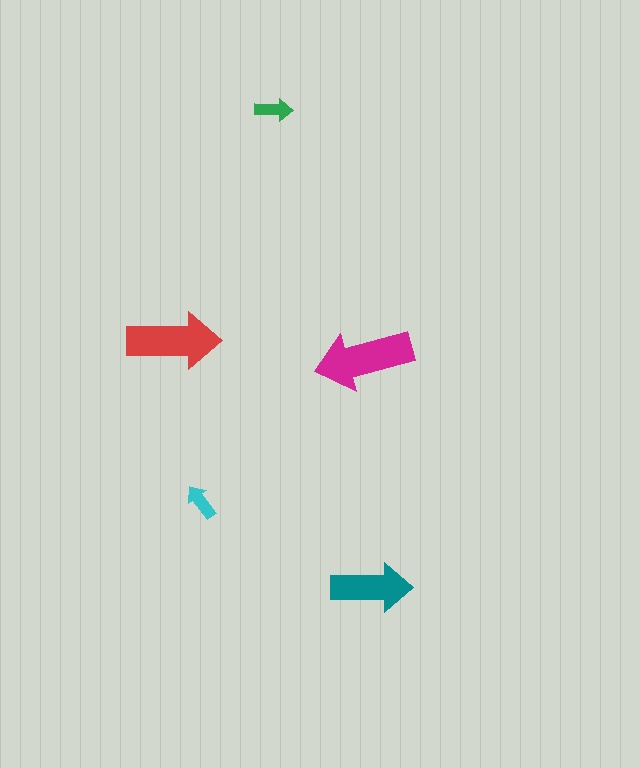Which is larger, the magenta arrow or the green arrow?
The magenta one.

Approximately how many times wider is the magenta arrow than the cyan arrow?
About 2.5 times wider.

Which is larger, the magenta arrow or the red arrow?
The magenta one.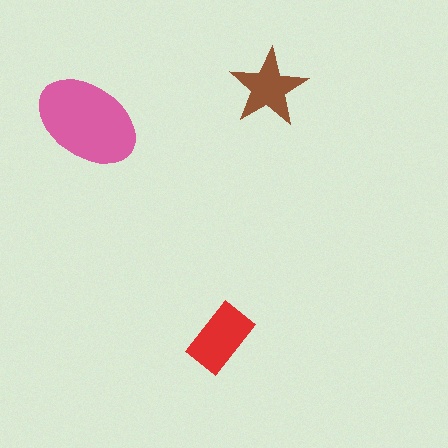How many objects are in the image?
There are 3 objects in the image.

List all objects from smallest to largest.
The brown star, the red rectangle, the pink ellipse.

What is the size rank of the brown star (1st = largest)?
3rd.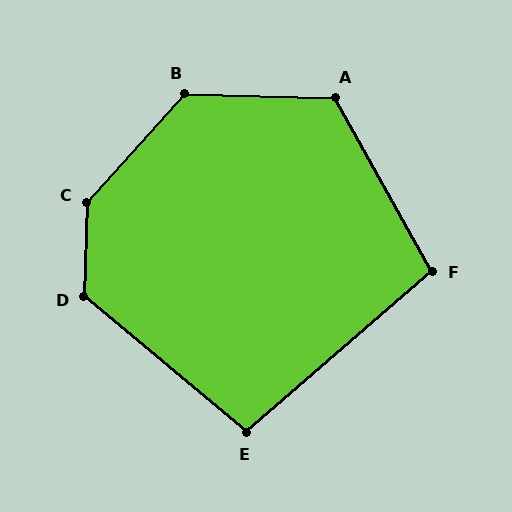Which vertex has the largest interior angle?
C, at approximately 140 degrees.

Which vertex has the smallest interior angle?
E, at approximately 99 degrees.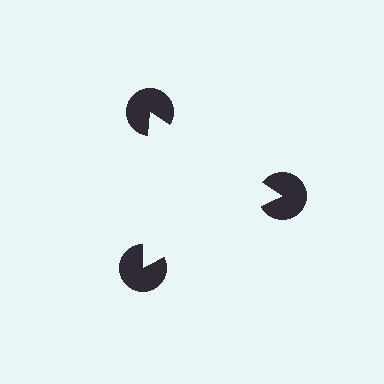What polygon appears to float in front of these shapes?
An illusory triangle — its edges are inferred from the aligned wedge cuts in the pac-man discs, not physically drawn.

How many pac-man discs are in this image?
There are 3 — one at each vertex of the illusory triangle.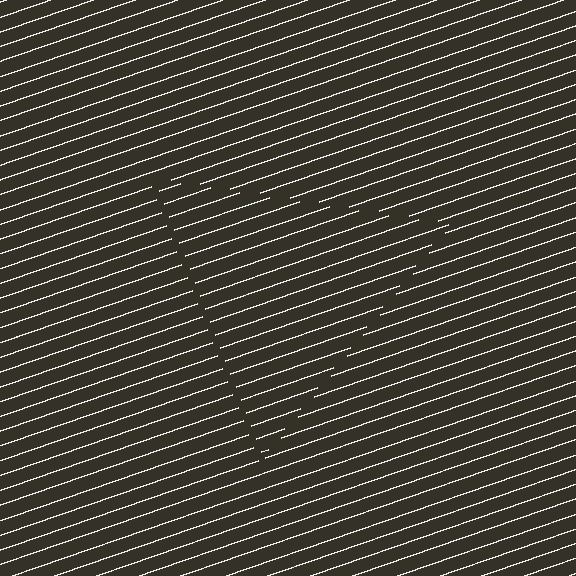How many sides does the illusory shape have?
3 sides — the line-ends trace a triangle.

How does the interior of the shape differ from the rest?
The interior of the shape contains the same grating, shifted by half a period — the contour is defined by the phase discontinuity where line-ends from the inner and outer gratings abut.